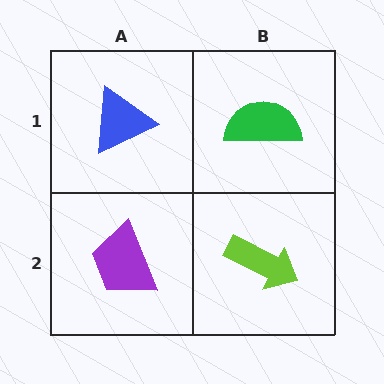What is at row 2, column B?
A lime arrow.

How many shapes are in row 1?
2 shapes.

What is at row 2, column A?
A purple trapezoid.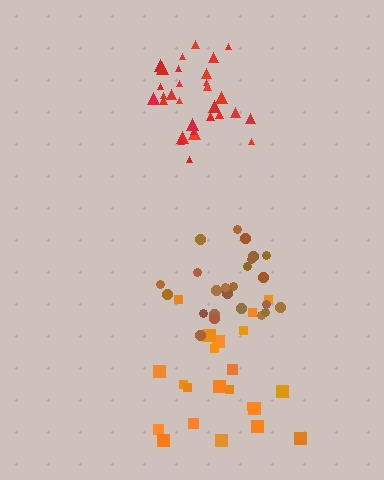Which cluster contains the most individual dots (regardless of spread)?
Red (30).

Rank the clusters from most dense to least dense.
red, brown, orange.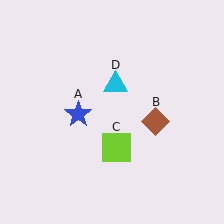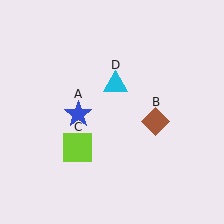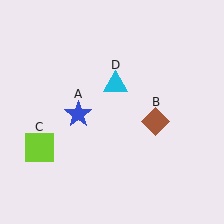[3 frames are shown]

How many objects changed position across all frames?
1 object changed position: lime square (object C).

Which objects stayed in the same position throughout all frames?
Blue star (object A) and brown diamond (object B) and cyan triangle (object D) remained stationary.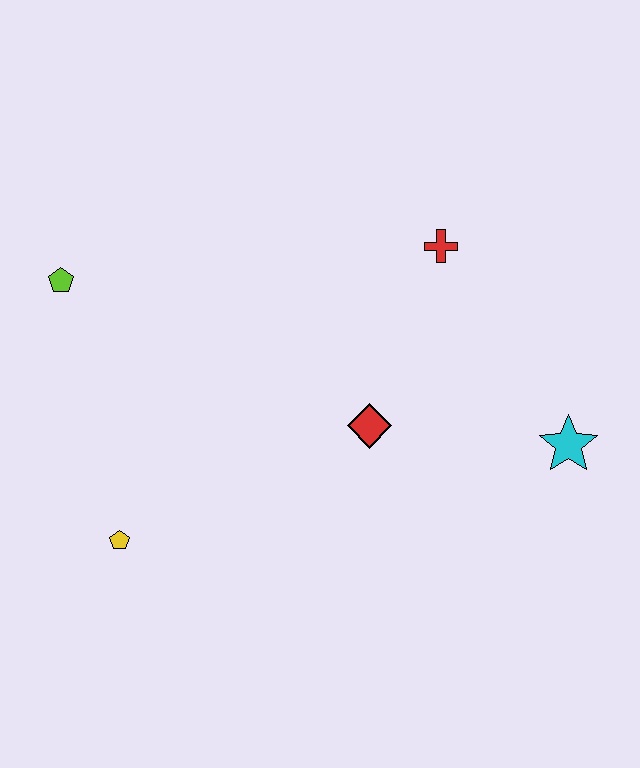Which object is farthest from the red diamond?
The lime pentagon is farthest from the red diamond.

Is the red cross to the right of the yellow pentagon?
Yes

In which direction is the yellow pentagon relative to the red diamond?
The yellow pentagon is to the left of the red diamond.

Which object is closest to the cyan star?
The red diamond is closest to the cyan star.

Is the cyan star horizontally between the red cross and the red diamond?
No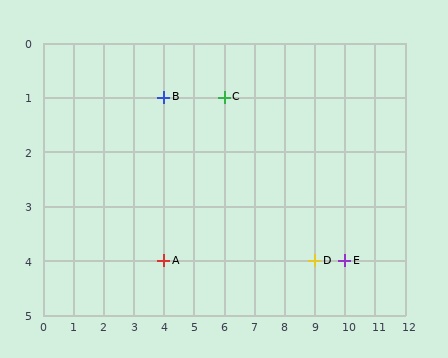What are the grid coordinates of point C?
Point C is at grid coordinates (6, 1).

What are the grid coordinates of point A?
Point A is at grid coordinates (4, 4).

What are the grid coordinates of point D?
Point D is at grid coordinates (9, 4).